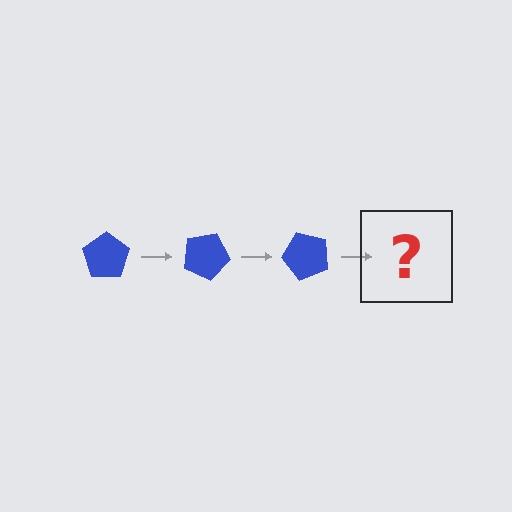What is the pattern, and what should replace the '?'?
The pattern is that the pentagon rotates 25 degrees each step. The '?' should be a blue pentagon rotated 75 degrees.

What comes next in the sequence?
The next element should be a blue pentagon rotated 75 degrees.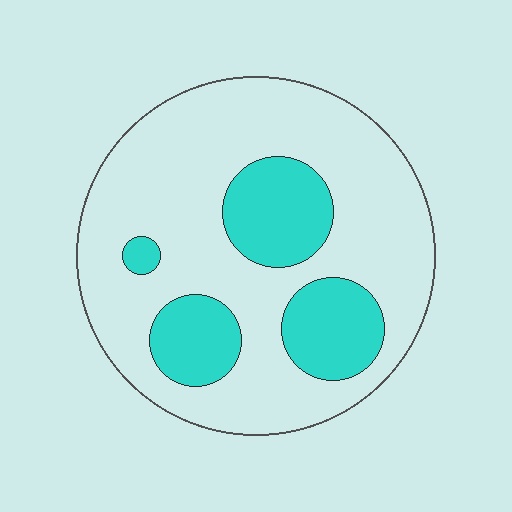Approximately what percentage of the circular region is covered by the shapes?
Approximately 25%.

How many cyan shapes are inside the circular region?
4.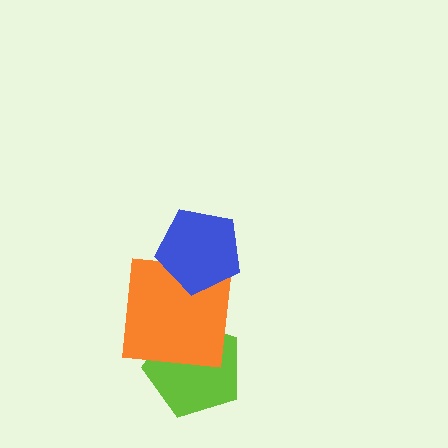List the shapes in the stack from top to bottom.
From top to bottom: the blue pentagon, the orange square, the lime pentagon.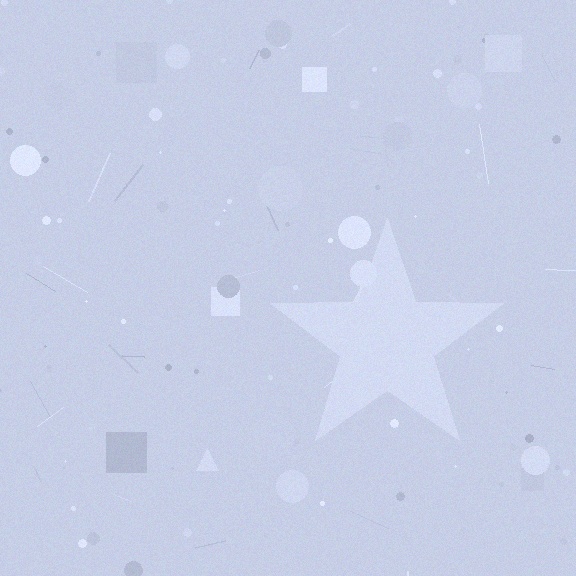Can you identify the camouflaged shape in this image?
The camouflaged shape is a star.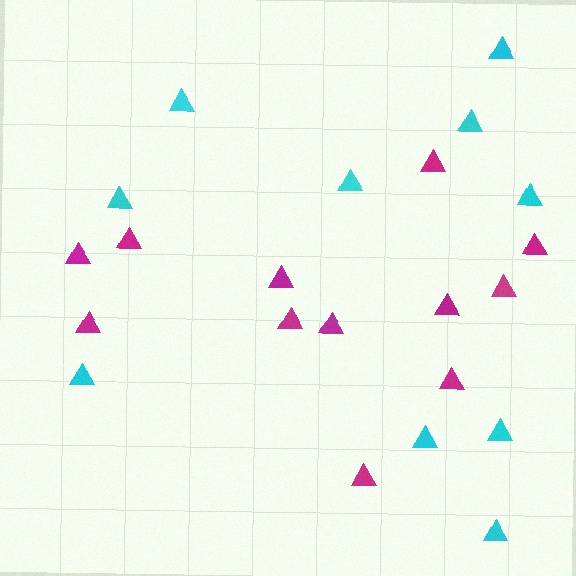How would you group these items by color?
There are 2 groups: one group of magenta triangles (12) and one group of cyan triangles (10).